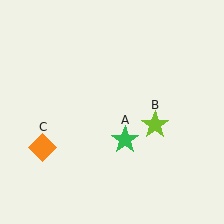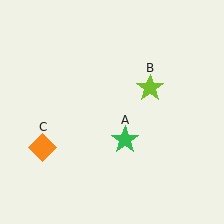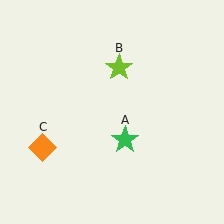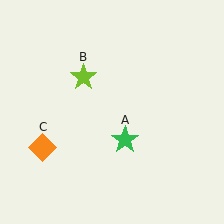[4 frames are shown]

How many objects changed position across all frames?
1 object changed position: lime star (object B).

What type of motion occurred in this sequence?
The lime star (object B) rotated counterclockwise around the center of the scene.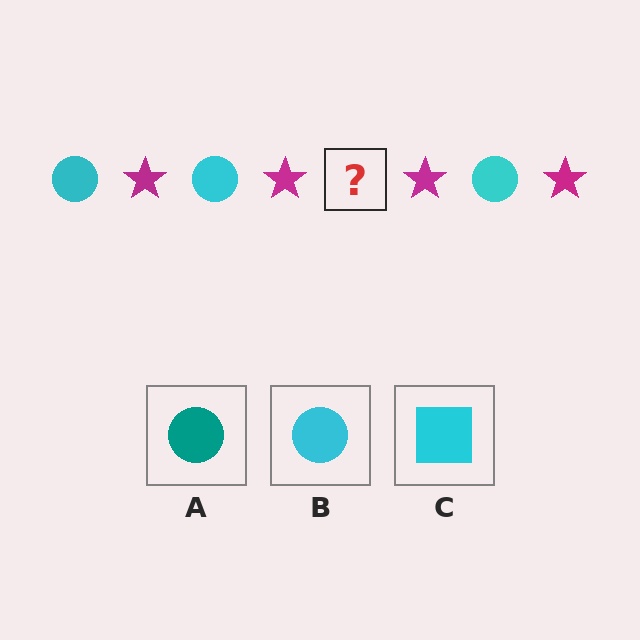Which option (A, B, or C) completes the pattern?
B.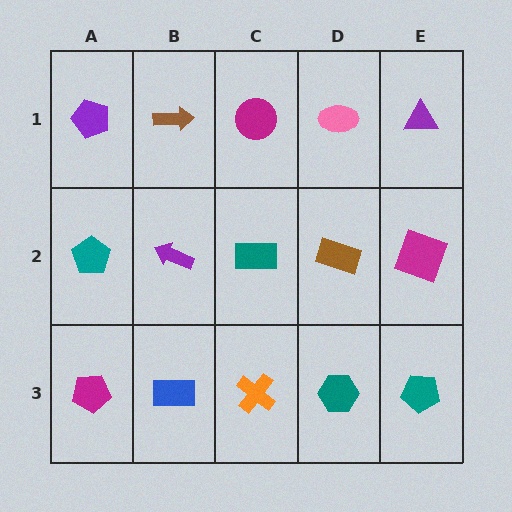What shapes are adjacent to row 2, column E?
A purple triangle (row 1, column E), a teal pentagon (row 3, column E), a brown rectangle (row 2, column D).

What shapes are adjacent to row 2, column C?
A magenta circle (row 1, column C), an orange cross (row 3, column C), a purple arrow (row 2, column B), a brown rectangle (row 2, column D).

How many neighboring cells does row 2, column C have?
4.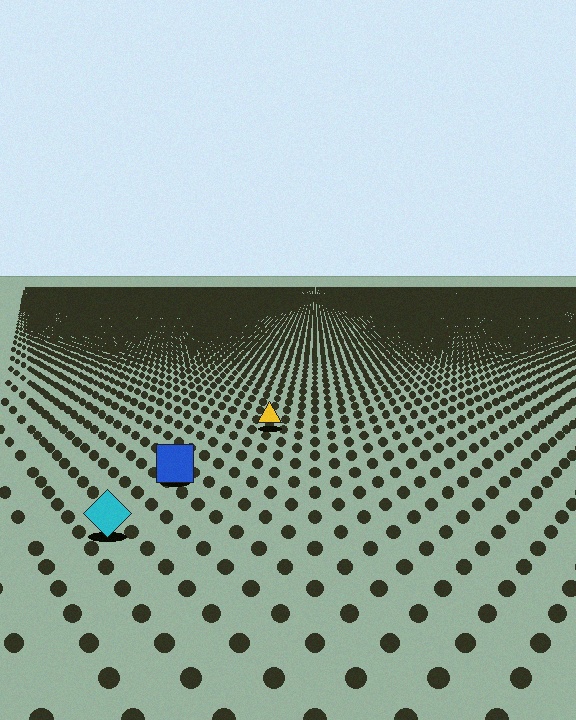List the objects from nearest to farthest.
From nearest to farthest: the cyan diamond, the blue square, the yellow triangle.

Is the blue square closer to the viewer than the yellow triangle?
Yes. The blue square is closer — you can tell from the texture gradient: the ground texture is coarser near it.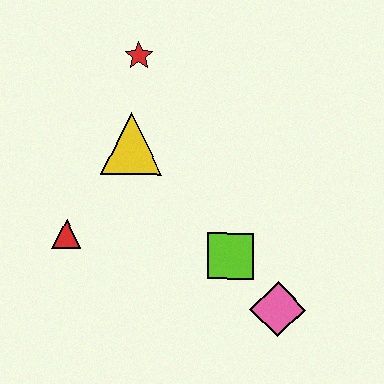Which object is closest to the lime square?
The pink diamond is closest to the lime square.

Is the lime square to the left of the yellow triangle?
No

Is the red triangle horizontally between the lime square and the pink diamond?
No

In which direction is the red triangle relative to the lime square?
The red triangle is to the left of the lime square.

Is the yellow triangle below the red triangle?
No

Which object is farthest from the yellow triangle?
The pink diamond is farthest from the yellow triangle.